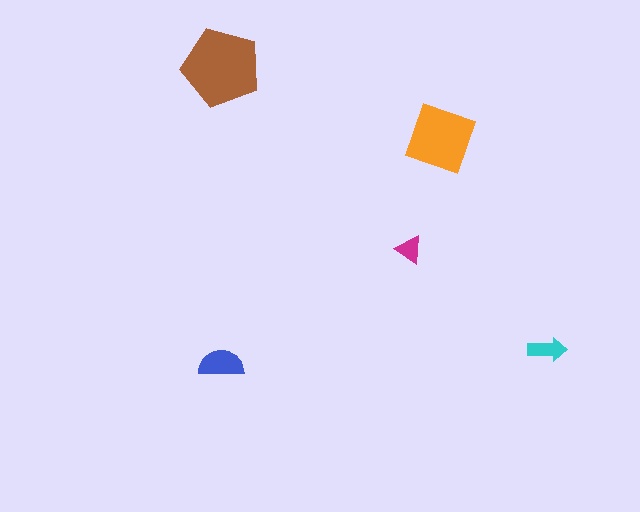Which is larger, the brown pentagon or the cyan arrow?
The brown pentagon.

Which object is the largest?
The brown pentagon.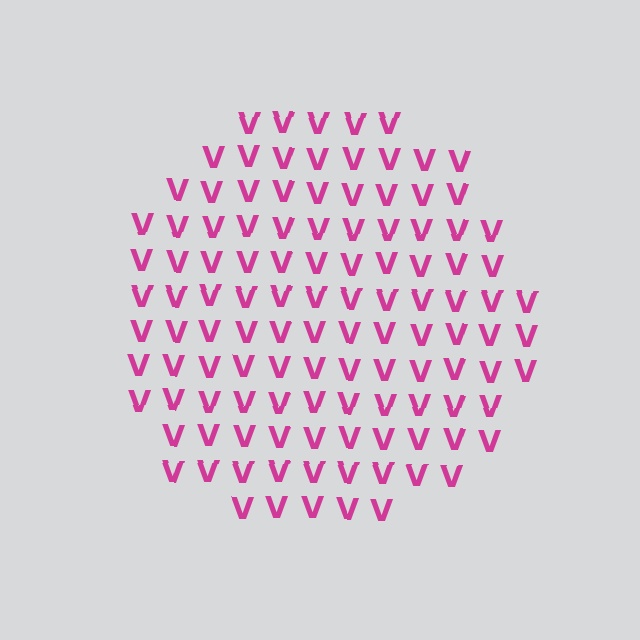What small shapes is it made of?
It is made of small letter V's.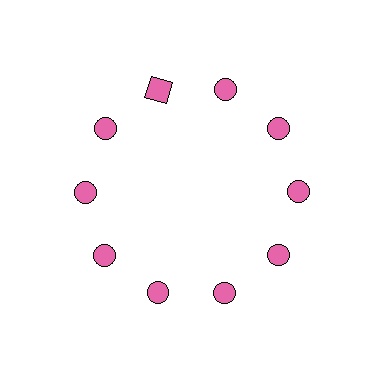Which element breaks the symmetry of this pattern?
The pink square at roughly the 11 o'clock position breaks the symmetry. All other shapes are pink circles.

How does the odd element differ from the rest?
It has a different shape: square instead of circle.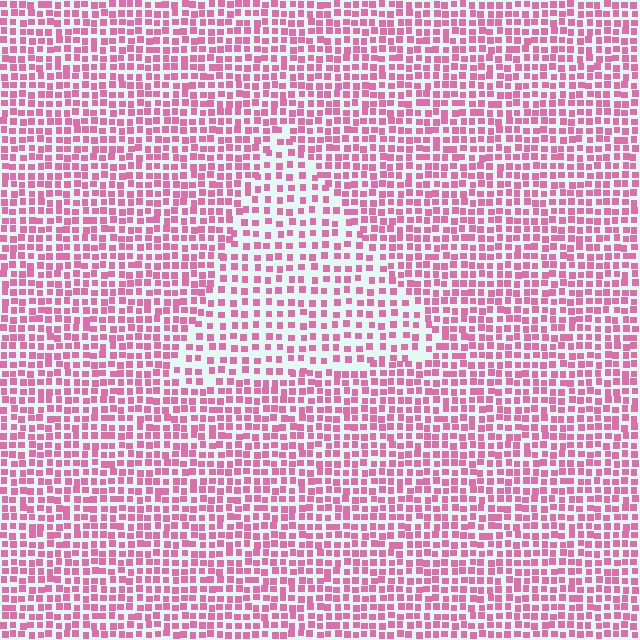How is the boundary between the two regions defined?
The boundary is defined by a change in element density (approximately 1.6x ratio). All elements are the same color, size, and shape.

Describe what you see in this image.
The image contains small pink elements arranged at two different densities. A triangle-shaped region is visible where the elements are less densely packed than the surrounding area.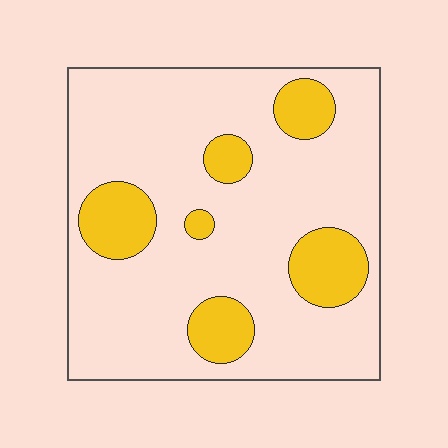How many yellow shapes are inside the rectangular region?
6.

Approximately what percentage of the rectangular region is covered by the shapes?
Approximately 20%.